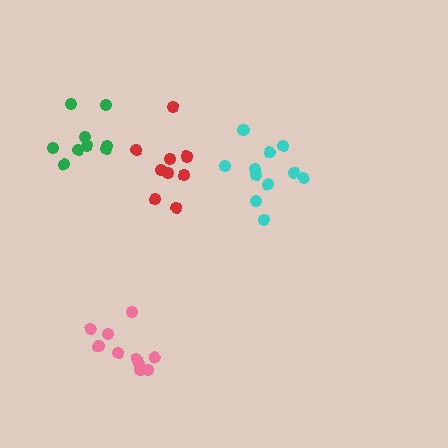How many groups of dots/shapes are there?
There are 4 groups.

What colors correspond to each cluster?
The clusters are colored: green, pink, cyan, red.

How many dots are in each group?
Group 1: 9 dots, Group 2: 10 dots, Group 3: 11 dots, Group 4: 9 dots (39 total).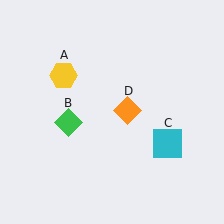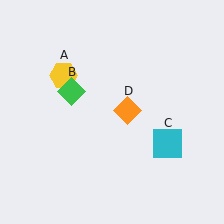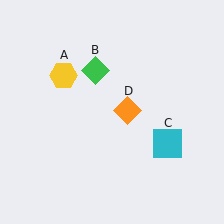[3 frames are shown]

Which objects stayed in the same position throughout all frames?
Yellow hexagon (object A) and cyan square (object C) and orange diamond (object D) remained stationary.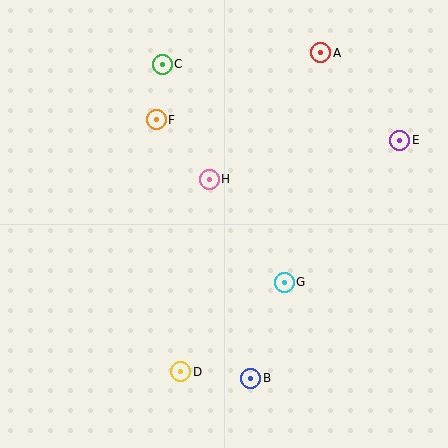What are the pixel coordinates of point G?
Point G is at (284, 282).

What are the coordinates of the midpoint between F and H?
The midpoint between F and H is at (183, 150).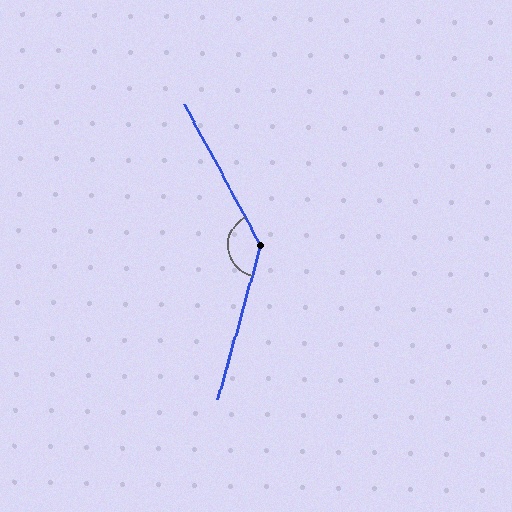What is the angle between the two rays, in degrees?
Approximately 136 degrees.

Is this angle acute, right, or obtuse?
It is obtuse.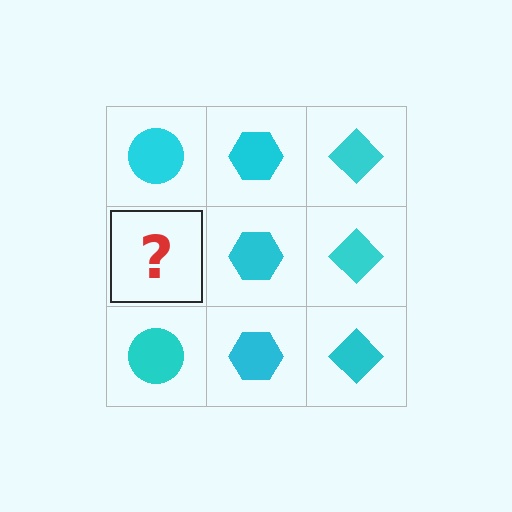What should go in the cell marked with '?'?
The missing cell should contain a cyan circle.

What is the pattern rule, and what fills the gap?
The rule is that each column has a consistent shape. The gap should be filled with a cyan circle.